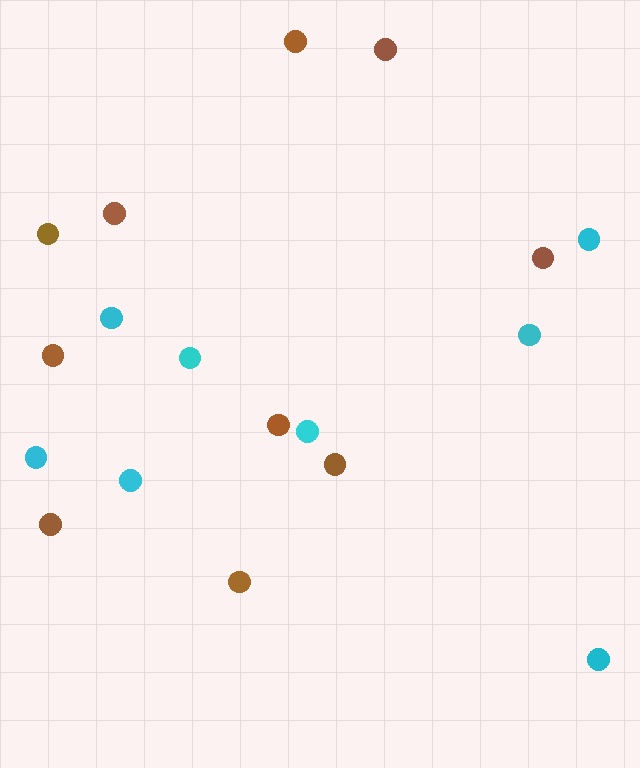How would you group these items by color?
There are 2 groups: one group of brown circles (10) and one group of cyan circles (8).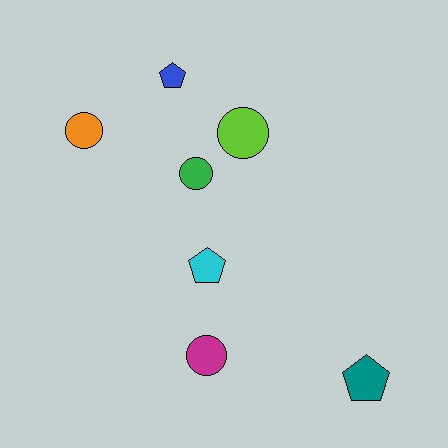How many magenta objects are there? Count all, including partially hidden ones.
There is 1 magenta object.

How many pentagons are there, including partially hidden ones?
There are 3 pentagons.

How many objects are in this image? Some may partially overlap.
There are 7 objects.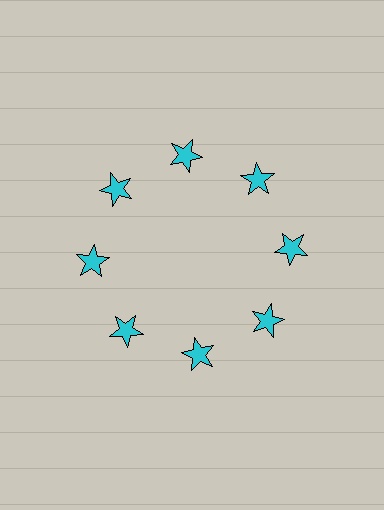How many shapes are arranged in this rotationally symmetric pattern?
There are 8 shapes, arranged in 8 groups of 1.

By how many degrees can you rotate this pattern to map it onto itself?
The pattern maps onto itself every 45 degrees of rotation.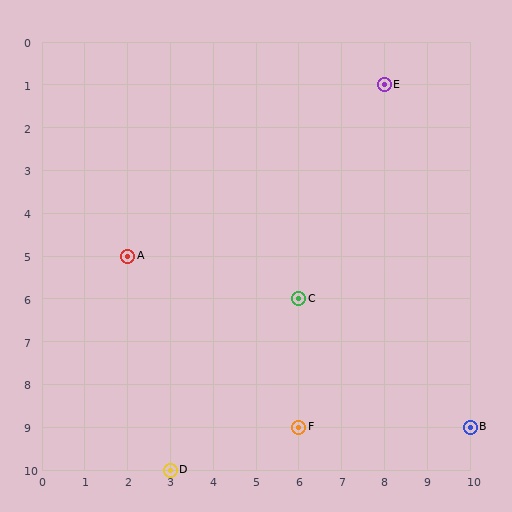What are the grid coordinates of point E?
Point E is at grid coordinates (8, 1).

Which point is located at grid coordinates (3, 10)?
Point D is at (3, 10).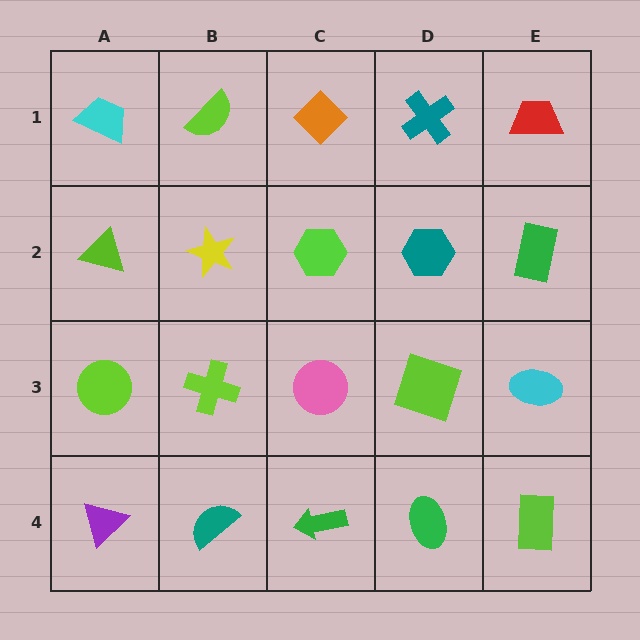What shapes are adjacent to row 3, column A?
A lime triangle (row 2, column A), a purple triangle (row 4, column A), a lime cross (row 3, column B).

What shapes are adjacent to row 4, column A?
A lime circle (row 3, column A), a teal semicircle (row 4, column B).